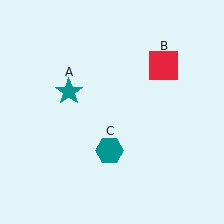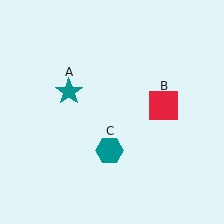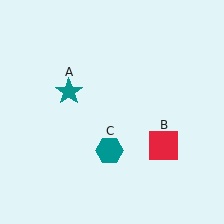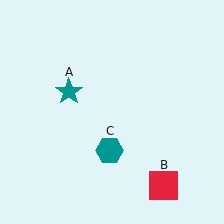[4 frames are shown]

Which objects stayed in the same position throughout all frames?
Teal star (object A) and teal hexagon (object C) remained stationary.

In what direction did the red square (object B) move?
The red square (object B) moved down.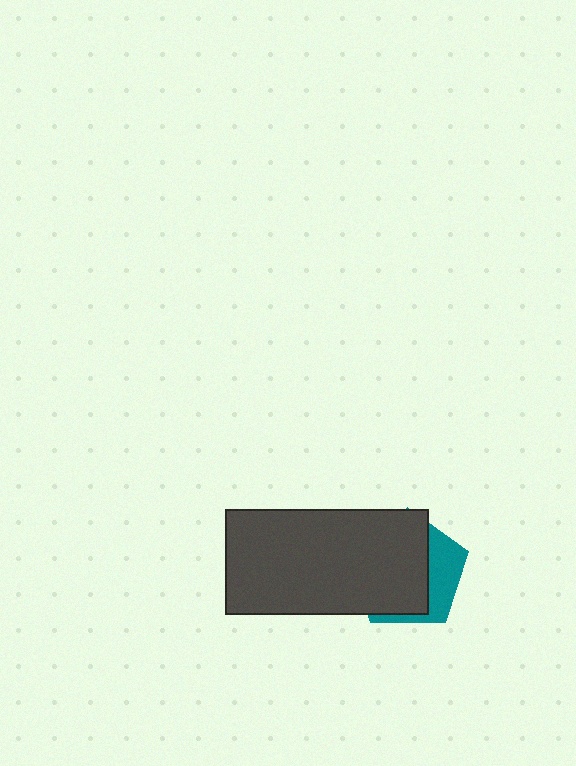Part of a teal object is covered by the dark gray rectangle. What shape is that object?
It is a pentagon.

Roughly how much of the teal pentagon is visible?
A small part of it is visible (roughly 31%).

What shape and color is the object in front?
The object in front is a dark gray rectangle.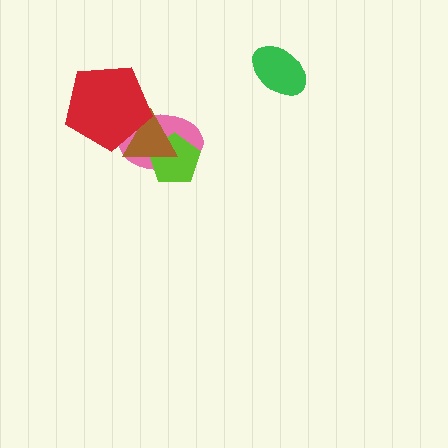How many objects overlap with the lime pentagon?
2 objects overlap with the lime pentagon.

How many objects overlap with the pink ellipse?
3 objects overlap with the pink ellipse.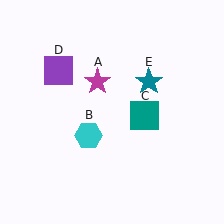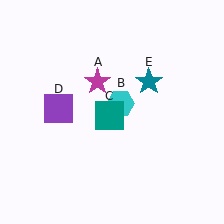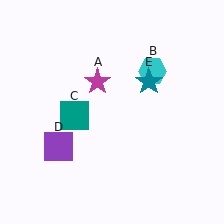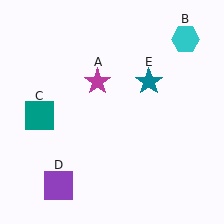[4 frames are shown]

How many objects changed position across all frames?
3 objects changed position: cyan hexagon (object B), teal square (object C), purple square (object D).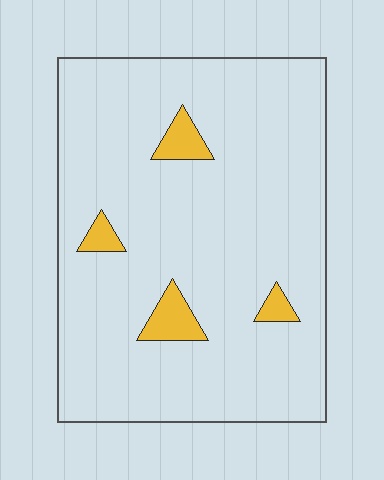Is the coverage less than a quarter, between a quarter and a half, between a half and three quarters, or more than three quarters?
Less than a quarter.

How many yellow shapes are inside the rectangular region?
4.